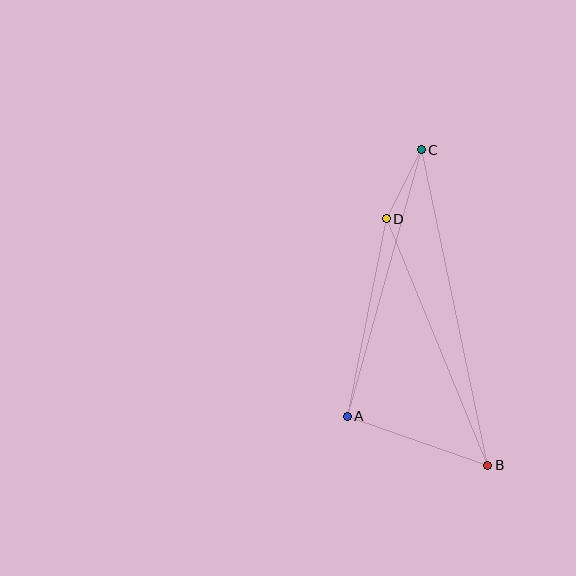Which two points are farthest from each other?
Points B and C are farthest from each other.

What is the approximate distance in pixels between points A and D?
The distance between A and D is approximately 202 pixels.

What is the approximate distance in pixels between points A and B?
The distance between A and B is approximately 149 pixels.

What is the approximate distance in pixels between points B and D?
The distance between B and D is approximately 267 pixels.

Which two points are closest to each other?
Points C and D are closest to each other.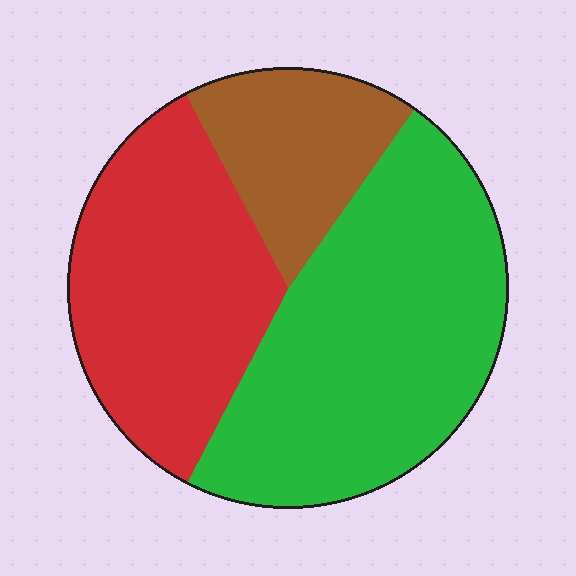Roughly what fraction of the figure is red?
Red covers about 35% of the figure.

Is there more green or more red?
Green.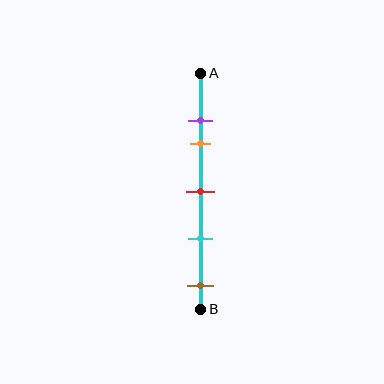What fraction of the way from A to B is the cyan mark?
The cyan mark is approximately 70% (0.7) of the way from A to B.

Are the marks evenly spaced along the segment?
No, the marks are not evenly spaced.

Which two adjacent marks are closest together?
The purple and orange marks are the closest adjacent pair.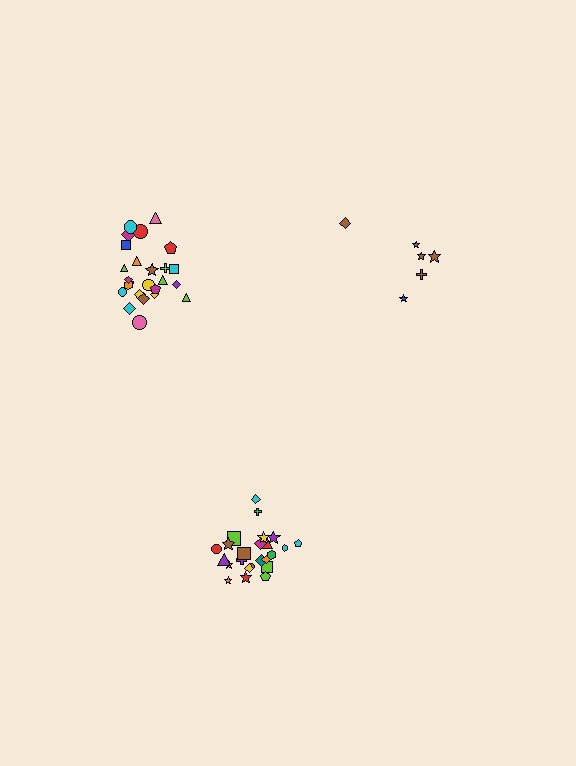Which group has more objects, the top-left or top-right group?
The top-left group.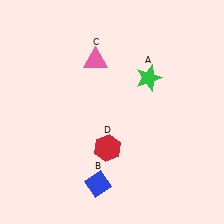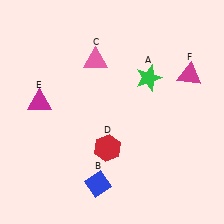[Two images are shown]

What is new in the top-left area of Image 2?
A magenta triangle (E) was added in the top-left area of Image 2.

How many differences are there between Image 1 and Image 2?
There are 2 differences between the two images.